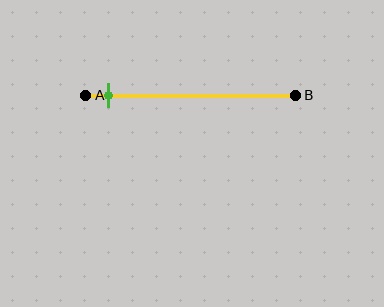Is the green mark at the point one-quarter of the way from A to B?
No, the mark is at about 10% from A, not at the 25% one-quarter point.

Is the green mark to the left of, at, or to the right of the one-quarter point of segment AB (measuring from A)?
The green mark is to the left of the one-quarter point of segment AB.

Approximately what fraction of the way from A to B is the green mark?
The green mark is approximately 10% of the way from A to B.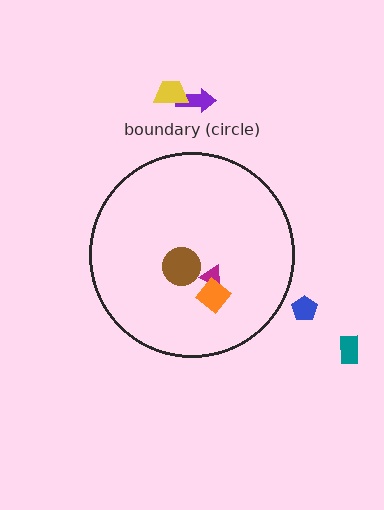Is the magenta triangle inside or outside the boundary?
Inside.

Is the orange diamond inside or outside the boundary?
Inside.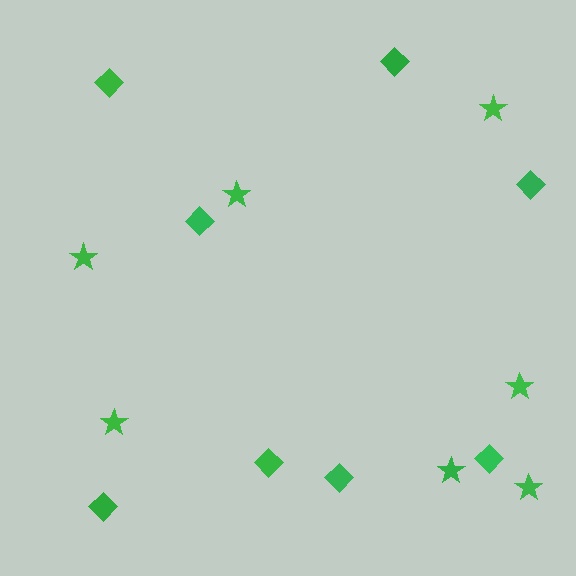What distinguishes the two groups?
There are 2 groups: one group of stars (7) and one group of diamonds (8).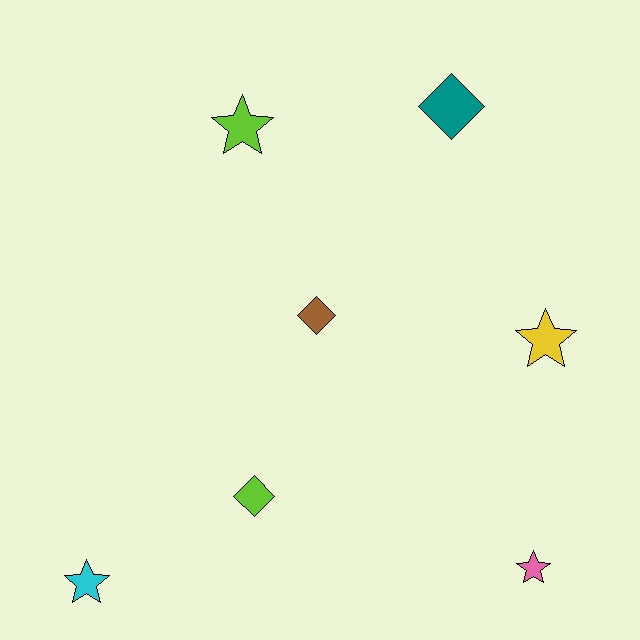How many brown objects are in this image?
There is 1 brown object.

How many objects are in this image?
There are 7 objects.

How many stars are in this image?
There are 4 stars.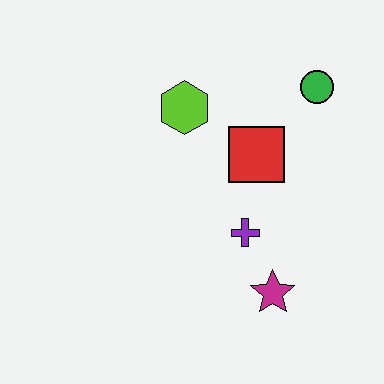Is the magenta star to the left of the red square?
No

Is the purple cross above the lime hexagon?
No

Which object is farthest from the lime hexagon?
The magenta star is farthest from the lime hexagon.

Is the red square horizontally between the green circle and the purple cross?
Yes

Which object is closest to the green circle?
The red square is closest to the green circle.